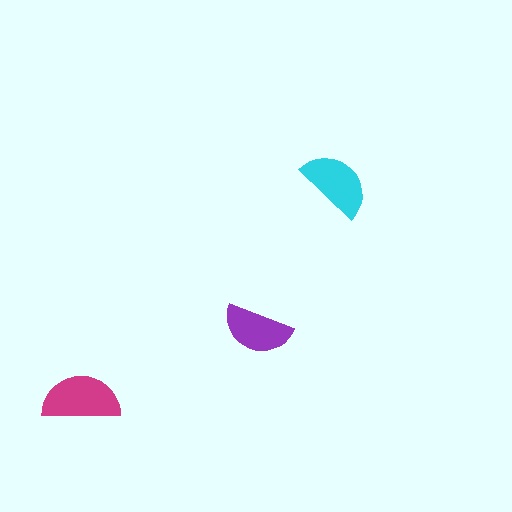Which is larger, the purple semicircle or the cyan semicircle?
The cyan one.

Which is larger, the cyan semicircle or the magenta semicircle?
The magenta one.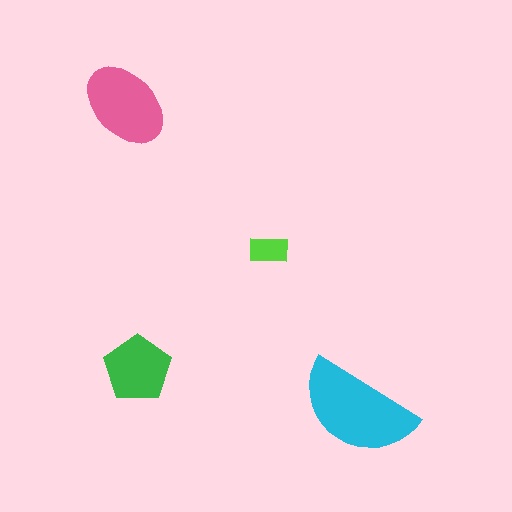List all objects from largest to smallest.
The cyan semicircle, the pink ellipse, the green pentagon, the lime rectangle.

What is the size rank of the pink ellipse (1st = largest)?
2nd.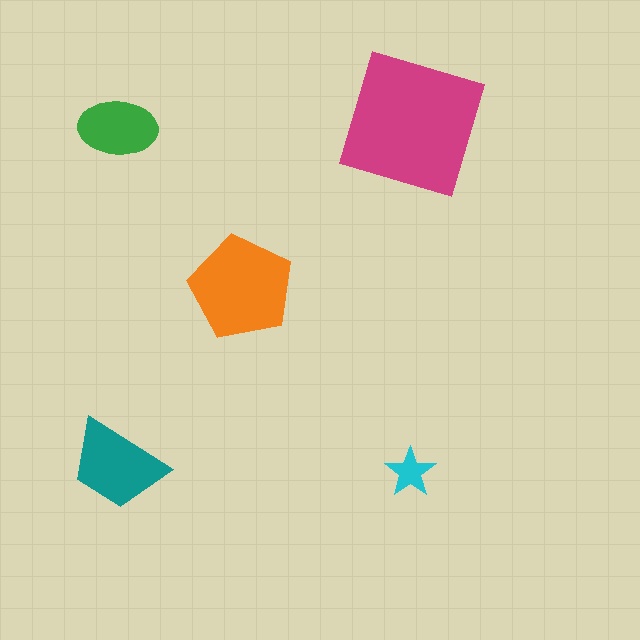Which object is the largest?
The magenta square.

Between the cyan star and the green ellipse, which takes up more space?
The green ellipse.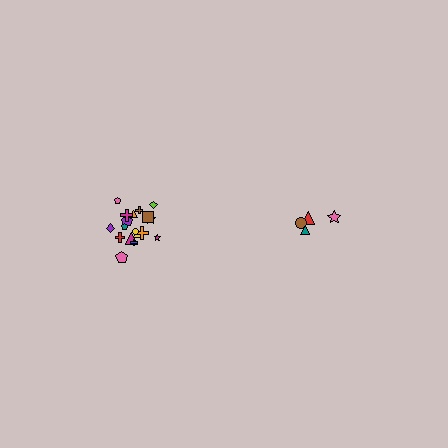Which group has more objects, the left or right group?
The left group.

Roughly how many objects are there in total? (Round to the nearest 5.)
Roughly 20 objects in total.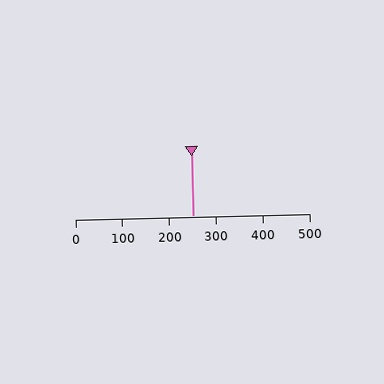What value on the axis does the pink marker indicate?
The marker indicates approximately 250.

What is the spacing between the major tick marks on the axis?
The major ticks are spaced 100 apart.